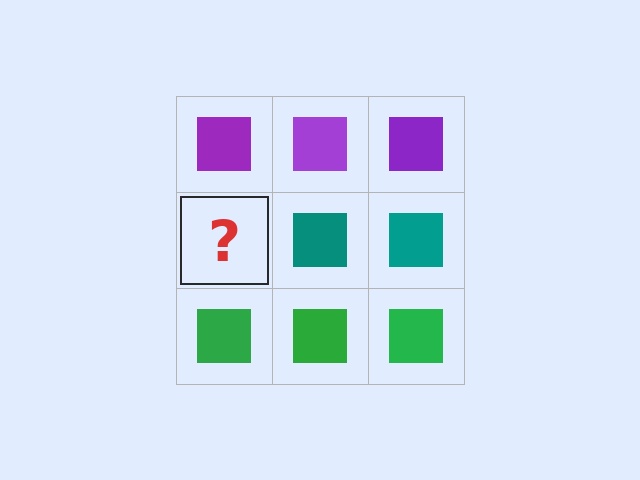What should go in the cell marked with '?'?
The missing cell should contain a teal square.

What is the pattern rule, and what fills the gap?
The rule is that each row has a consistent color. The gap should be filled with a teal square.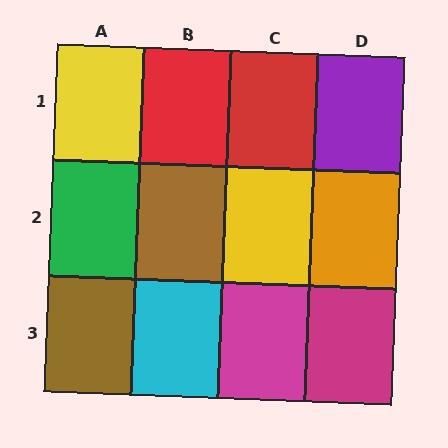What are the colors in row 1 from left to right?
Yellow, red, red, purple.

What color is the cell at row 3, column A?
Brown.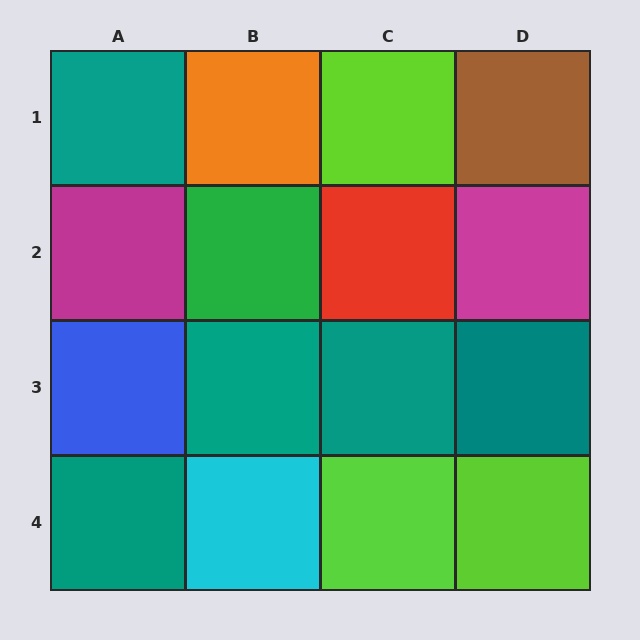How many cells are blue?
1 cell is blue.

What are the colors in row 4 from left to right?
Teal, cyan, lime, lime.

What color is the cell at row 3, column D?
Teal.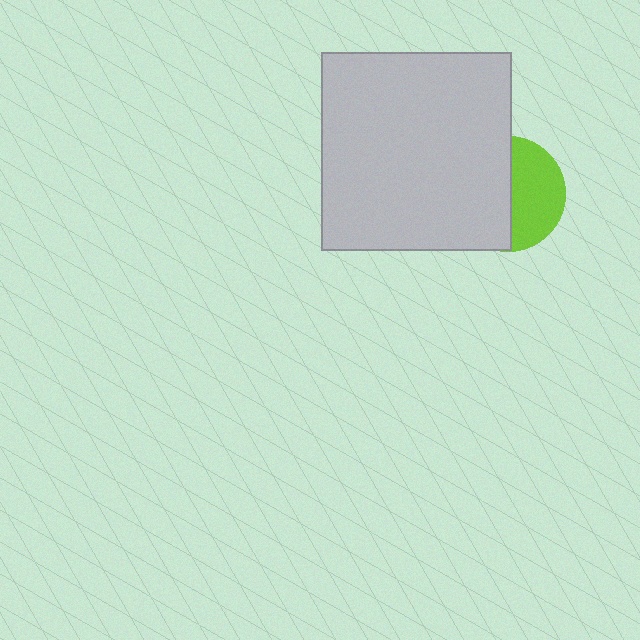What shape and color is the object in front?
The object in front is a light gray rectangle.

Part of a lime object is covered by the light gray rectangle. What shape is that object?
It is a circle.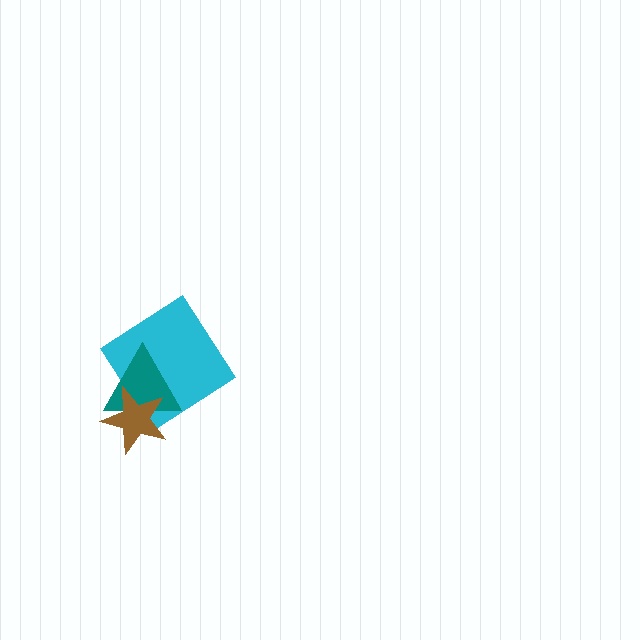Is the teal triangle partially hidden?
Yes, it is partially covered by another shape.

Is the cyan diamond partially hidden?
Yes, it is partially covered by another shape.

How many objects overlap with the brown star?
2 objects overlap with the brown star.